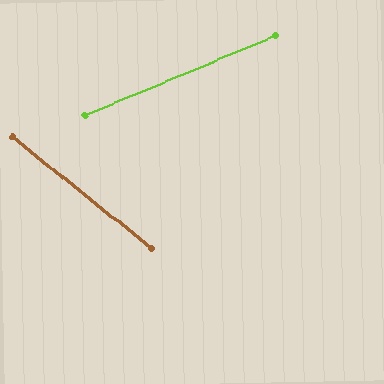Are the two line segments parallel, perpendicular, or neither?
Neither parallel nor perpendicular — they differ by about 62°.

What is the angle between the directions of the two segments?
Approximately 62 degrees.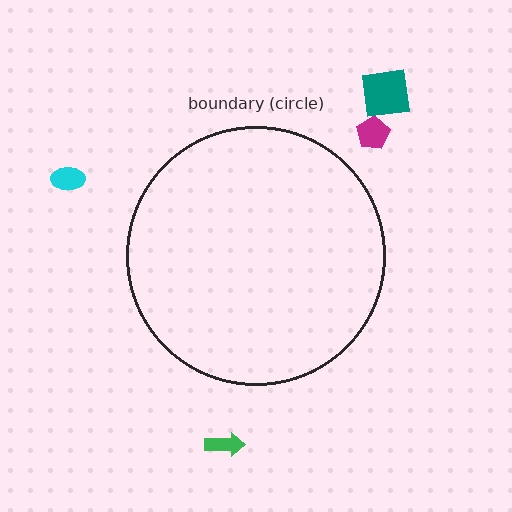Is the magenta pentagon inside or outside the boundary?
Outside.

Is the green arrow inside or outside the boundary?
Outside.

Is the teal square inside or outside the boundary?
Outside.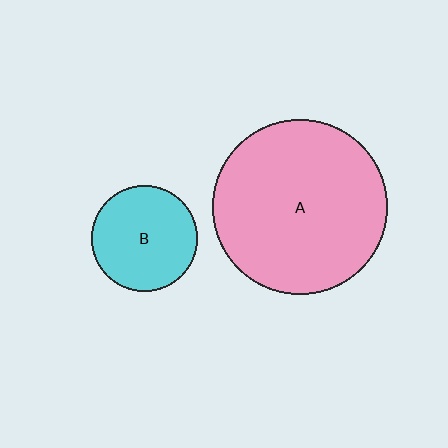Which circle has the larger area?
Circle A (pink).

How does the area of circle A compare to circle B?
Approximately 2.7 times.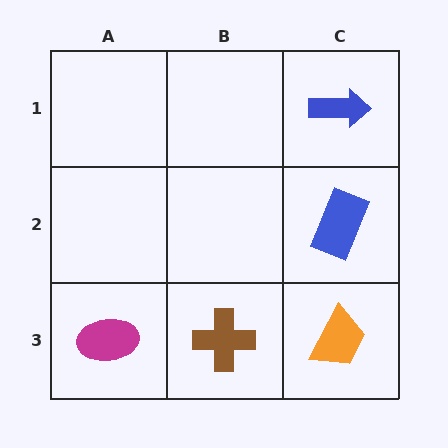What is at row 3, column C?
An orange trapezoid.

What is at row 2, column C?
A blue rectangle.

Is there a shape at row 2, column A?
No, that cell is empty.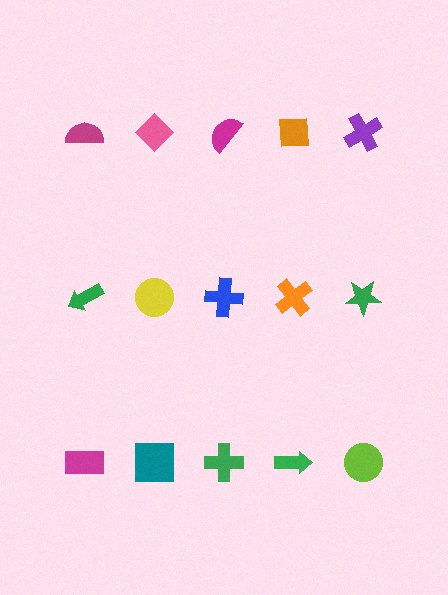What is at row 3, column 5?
A lime circle.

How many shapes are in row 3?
5 shapes.